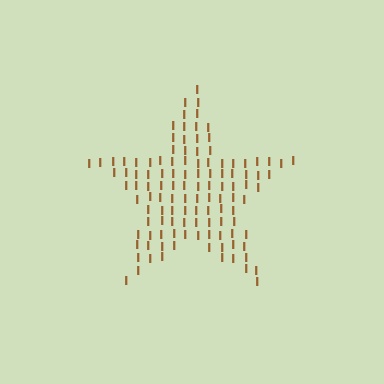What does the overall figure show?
The overall figure shows a star.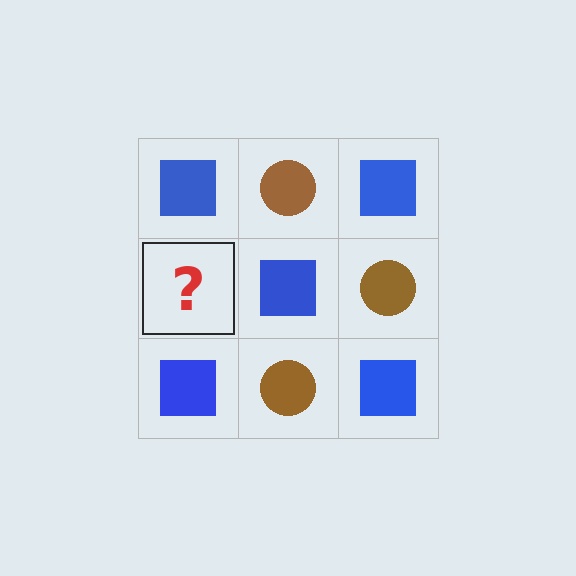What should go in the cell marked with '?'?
The missing cell should contain a brown circle.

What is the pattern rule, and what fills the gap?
The rule is that it alternates blue square and brown circle in a checkerboard pattern. The gap should be filled with a brown circle.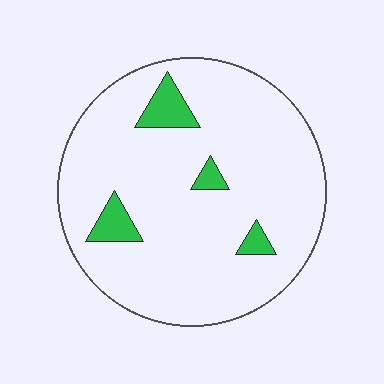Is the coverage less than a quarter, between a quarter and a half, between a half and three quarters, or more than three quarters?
Less than a quarter.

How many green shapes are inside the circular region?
4.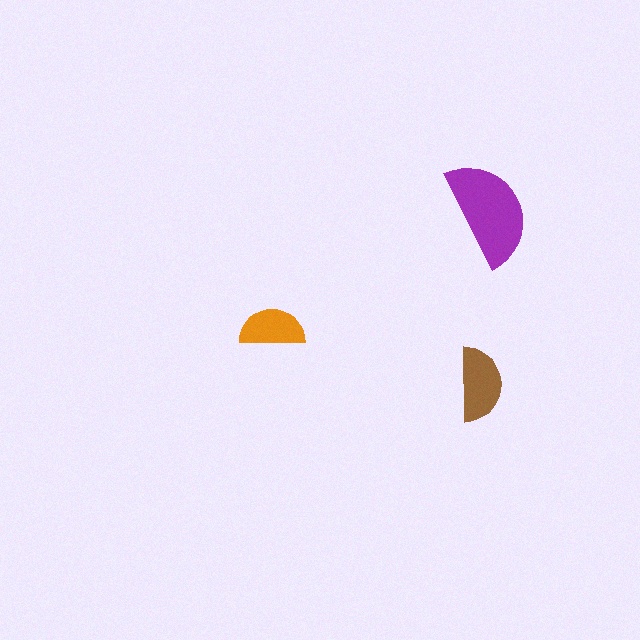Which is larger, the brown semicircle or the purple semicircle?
The purple one.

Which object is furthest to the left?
The orange semicircle is leftmost.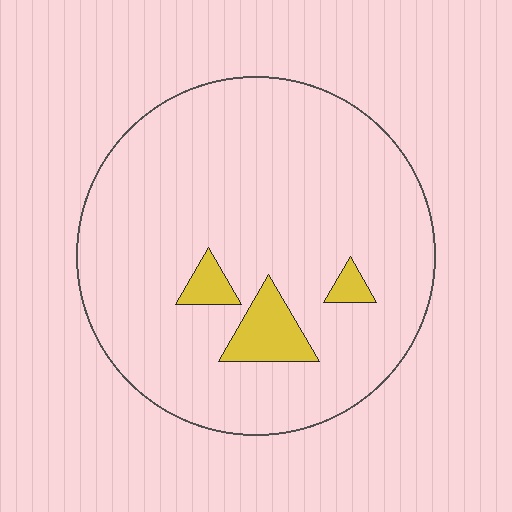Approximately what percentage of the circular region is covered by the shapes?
Approximately 10%.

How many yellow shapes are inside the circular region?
3.